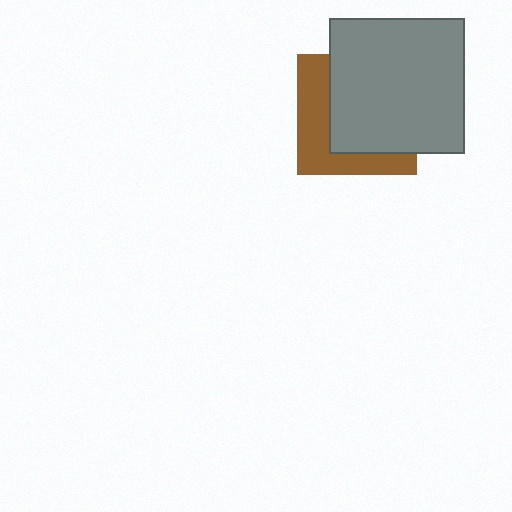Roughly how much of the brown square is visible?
A small part of it is visible (roughly 40%).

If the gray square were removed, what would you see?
You would see the complete brown square.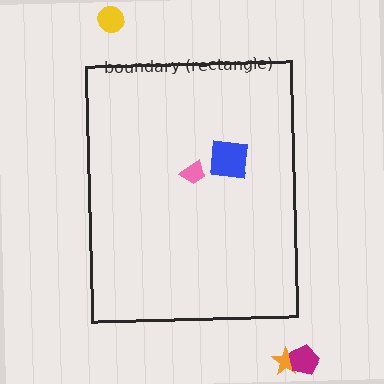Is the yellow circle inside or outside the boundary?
Outside.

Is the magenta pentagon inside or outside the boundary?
Outside.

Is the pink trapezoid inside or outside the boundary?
Inside.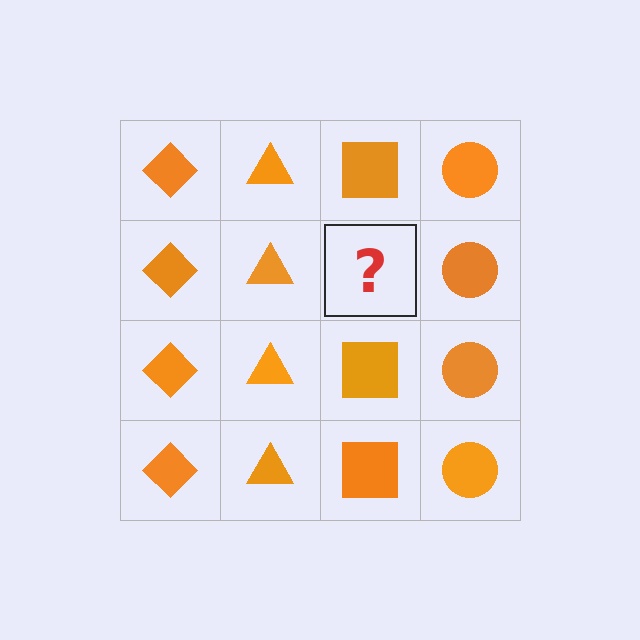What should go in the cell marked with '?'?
The missing cell should contain an orange square.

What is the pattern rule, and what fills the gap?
The rule is that each column has a consistent shape. The gap should be filled with an orange square.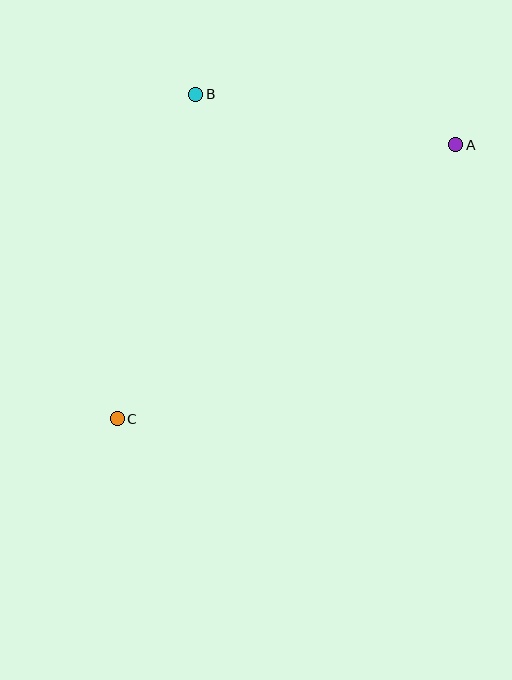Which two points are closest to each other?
Points A and B are closest to each other.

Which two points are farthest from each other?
Points A and C are farthest from each other.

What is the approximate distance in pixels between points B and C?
The distance between B and C is approximately 334 pixels.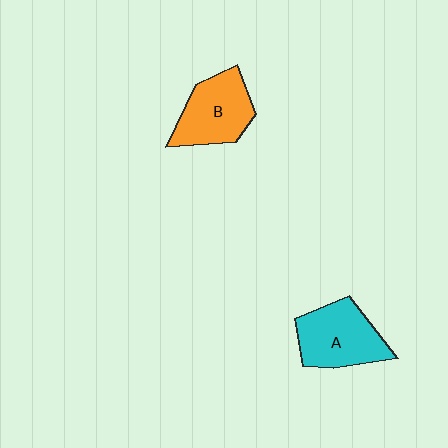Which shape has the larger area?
Shape A (cyan).